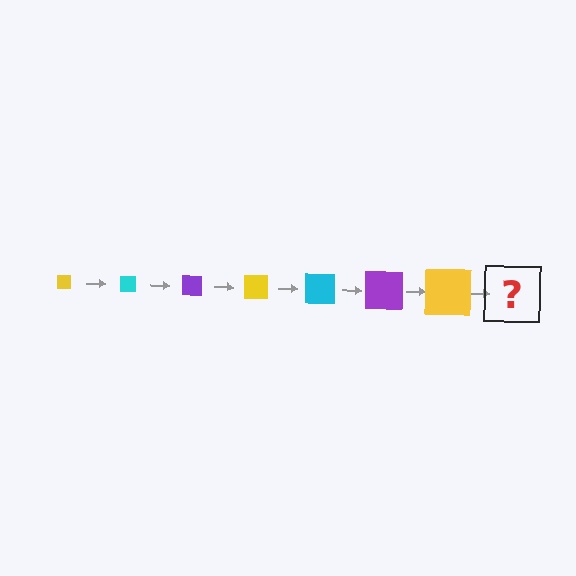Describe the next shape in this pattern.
It should be a cyan square, larger than the previous one.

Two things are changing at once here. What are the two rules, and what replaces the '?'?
The two rules are that the square grows larger each step and the color cycles through yellow, cyan, and purple. The '?' should be a cyan square, larger than the previous one.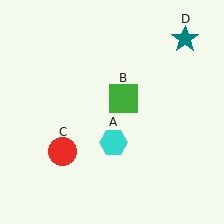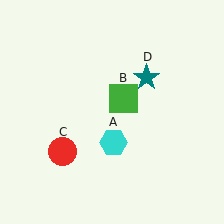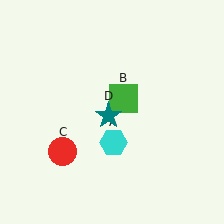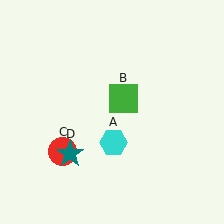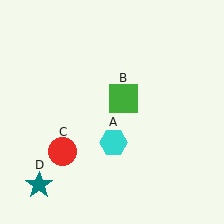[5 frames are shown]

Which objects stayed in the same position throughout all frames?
Cyan hexagon (object A) and green square (object B) and red circle (object C) remained stationary.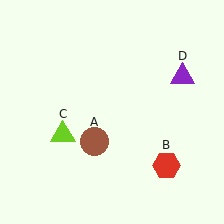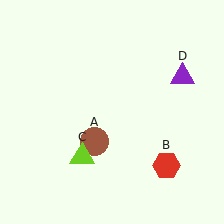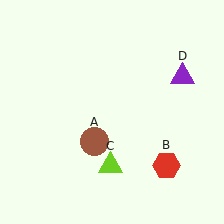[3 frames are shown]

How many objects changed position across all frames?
1 object changed position: lime triangle (object C).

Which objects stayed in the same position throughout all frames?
Brown circle (object A) and red hexagon (object B) and purple triangle (object D) remained stationary.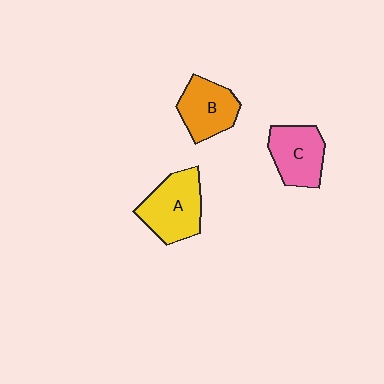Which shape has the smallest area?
Shape B (orange).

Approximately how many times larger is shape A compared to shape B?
Approximately 1.2 times.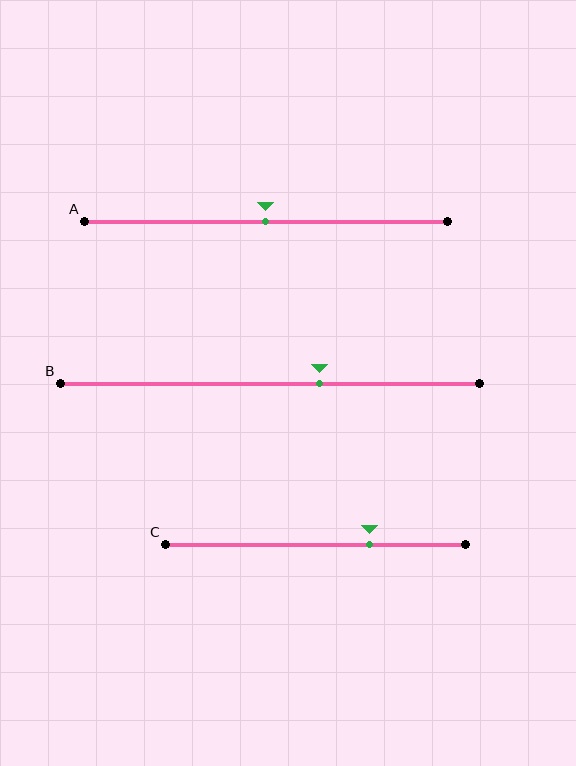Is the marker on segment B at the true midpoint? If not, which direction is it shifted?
No, the marker on segment B is shifted to the right by about 12% of the segment length.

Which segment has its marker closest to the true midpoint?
Segment A has its marker closest to the true midpoint.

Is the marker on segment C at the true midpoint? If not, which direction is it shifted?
No, the marker on segment C is shifted to the right by about 18% of the segment length.